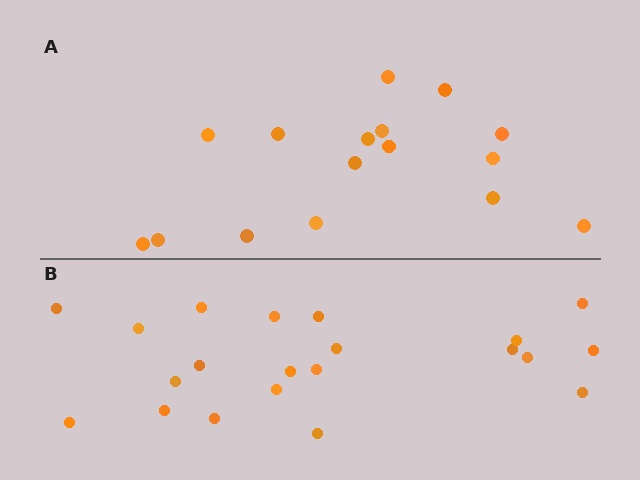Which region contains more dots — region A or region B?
Region B (the bottom region) has more dots.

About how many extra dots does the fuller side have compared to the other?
Region B has about 5 more dots than region A.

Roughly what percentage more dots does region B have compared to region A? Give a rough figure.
About 30% more.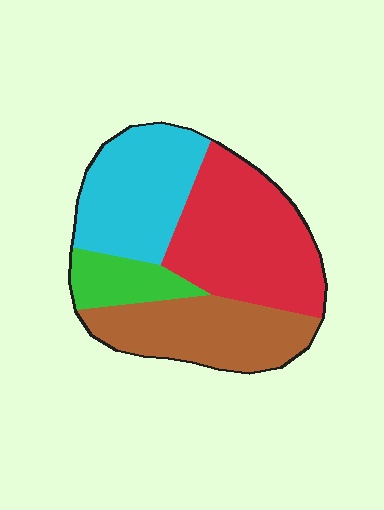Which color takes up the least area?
Green, at roughly 10%.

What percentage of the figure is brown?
Brown takes up about one quarter (1/4) of the figure.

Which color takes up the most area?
Red, at roughly 35%.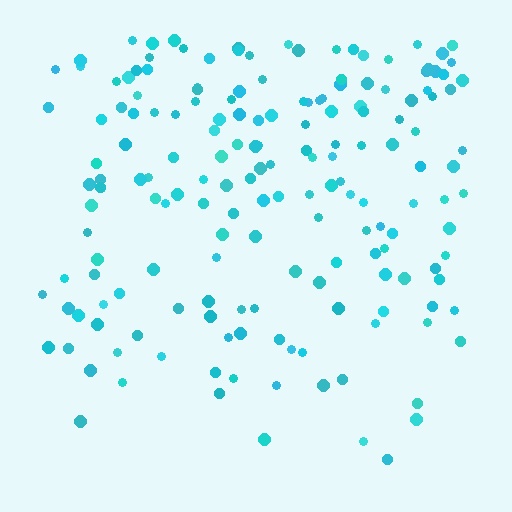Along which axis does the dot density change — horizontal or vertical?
Vertical.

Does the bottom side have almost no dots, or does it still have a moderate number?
Still a moderate number, just noticeably fewer than the top.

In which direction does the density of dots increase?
From bottom to top, with the top side densest.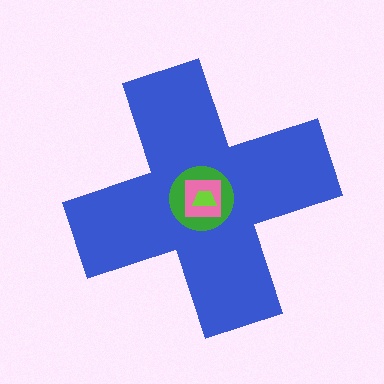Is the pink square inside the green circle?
Yes.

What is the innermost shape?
The lime trapezoid.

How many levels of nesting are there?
4.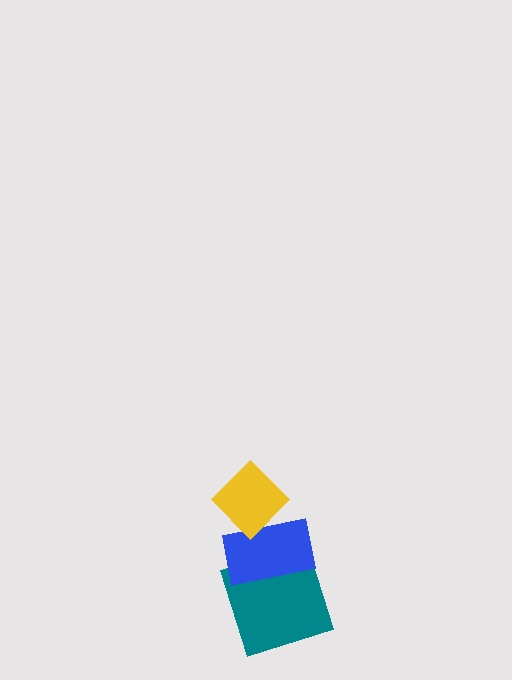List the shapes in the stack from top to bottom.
From top to bottom: the yellow diamond, the blue rectangle, the teal square.